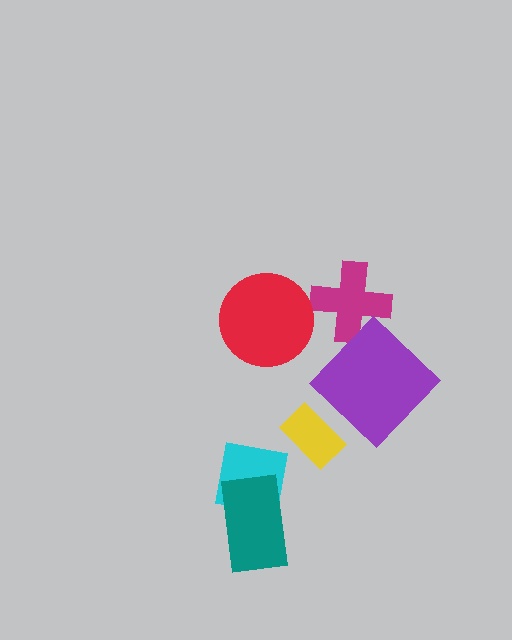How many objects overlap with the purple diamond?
0 objects overlap with the purple diamond.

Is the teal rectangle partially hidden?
No, no other shape covers it.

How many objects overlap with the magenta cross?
0 objects overlap with the magenta cross.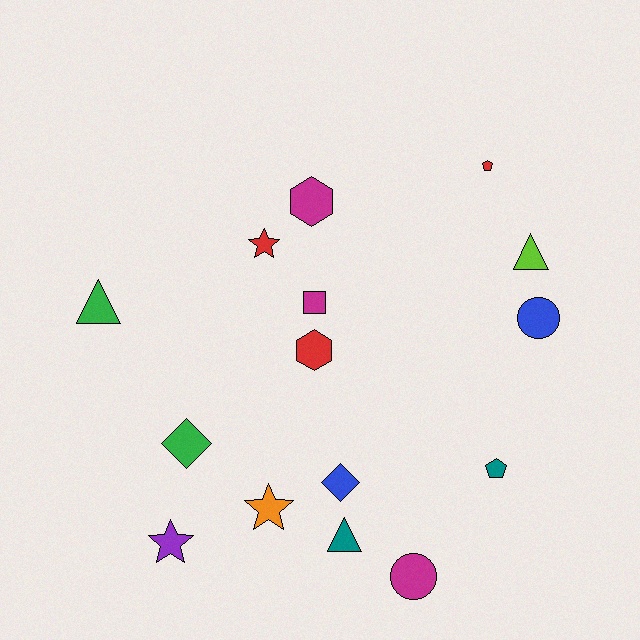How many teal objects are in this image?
There are 2 teal objects.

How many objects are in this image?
There are 15 objects.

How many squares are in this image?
There is 1 square.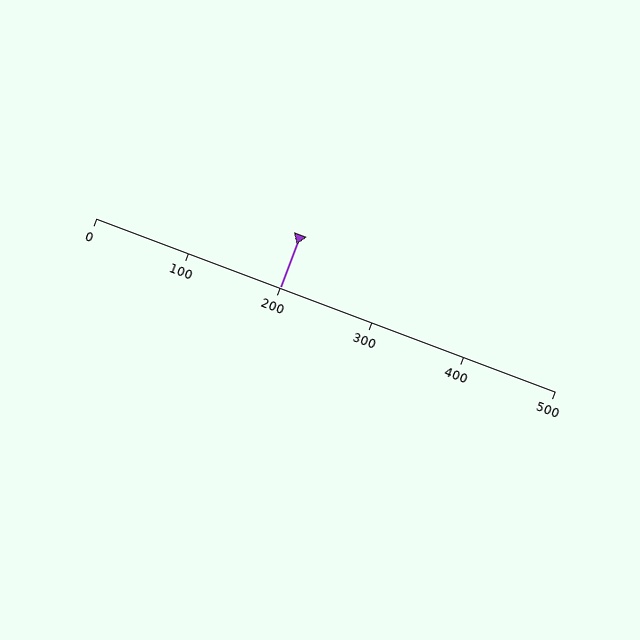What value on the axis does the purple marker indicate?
The marker indicates approximately 200.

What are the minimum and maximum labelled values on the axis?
The axis runs from 0 to 500.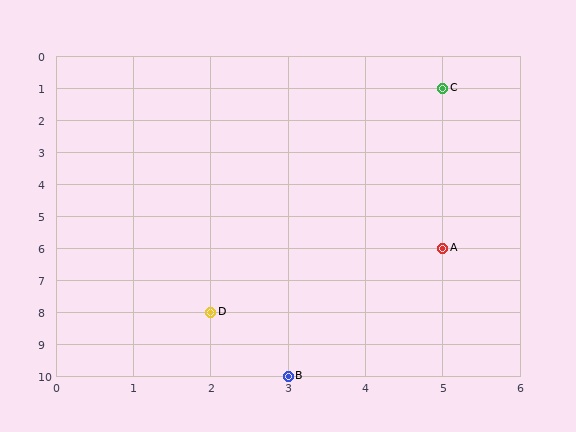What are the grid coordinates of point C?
Point C is at grid coordinates (5, 1).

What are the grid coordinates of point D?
Point D is at grid coordinates (2, 8).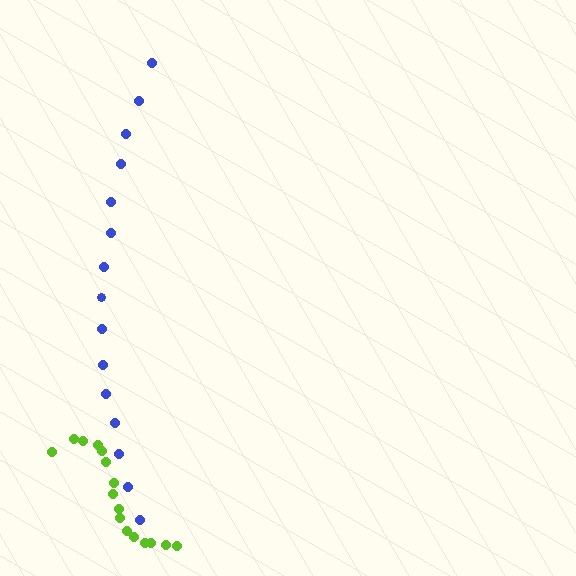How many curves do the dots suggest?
There are 2 distinct paths.